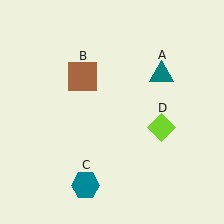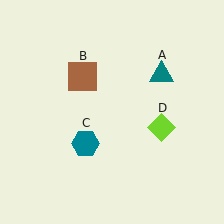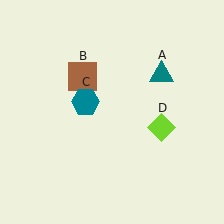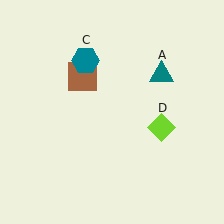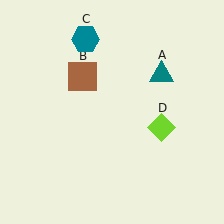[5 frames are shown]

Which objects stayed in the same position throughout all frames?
Teal triangle (object A) and brown square (object B) and lime diamond (object D) remained stationary.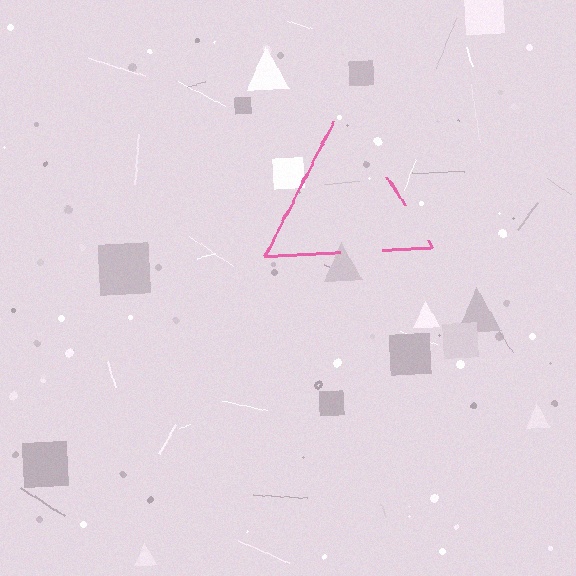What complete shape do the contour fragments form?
The contour fragments form a triangle.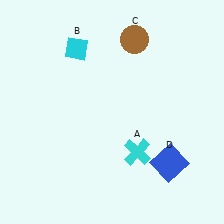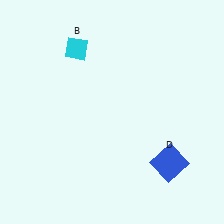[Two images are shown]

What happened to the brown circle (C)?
The brown circle (C) was removed in Image 2. It was in the top-right area of Image 1.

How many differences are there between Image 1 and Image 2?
There are 2 differences between the two images.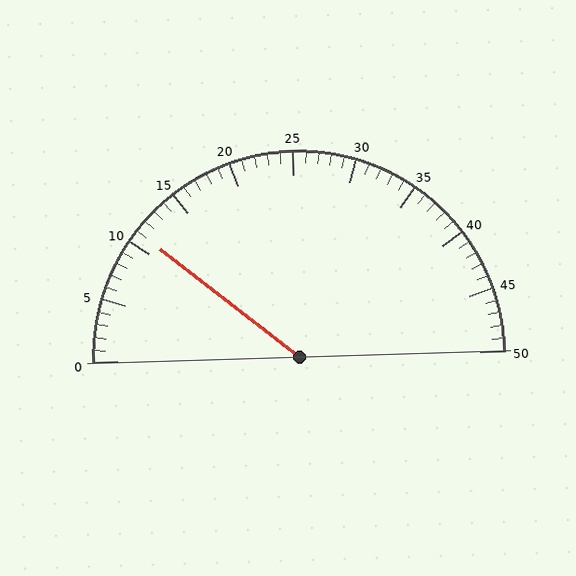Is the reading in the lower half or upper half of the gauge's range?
The reading is in the lower half of the range (0 to 50).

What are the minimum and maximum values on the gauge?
The gauge ranges from 0 to 50.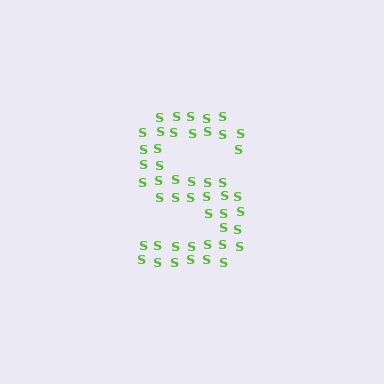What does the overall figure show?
The overall figure shows the letter S.